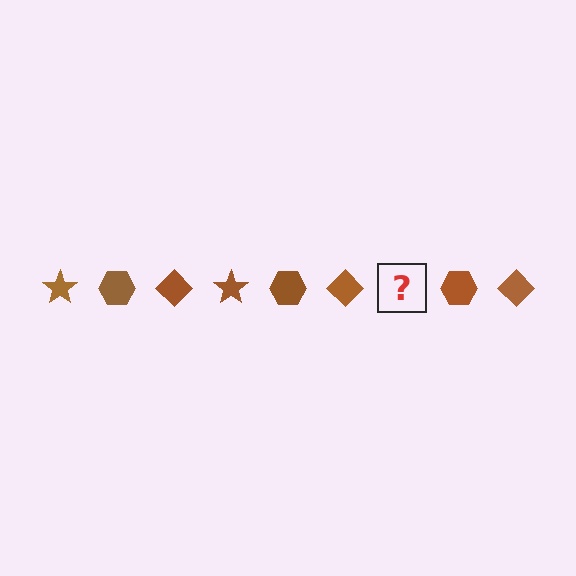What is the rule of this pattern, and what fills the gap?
The rule is that the pattern cycles through star, hexagon, diamond shapes in brown. The gap should be filled with a brown star.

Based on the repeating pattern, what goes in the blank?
The blank should be a brown star.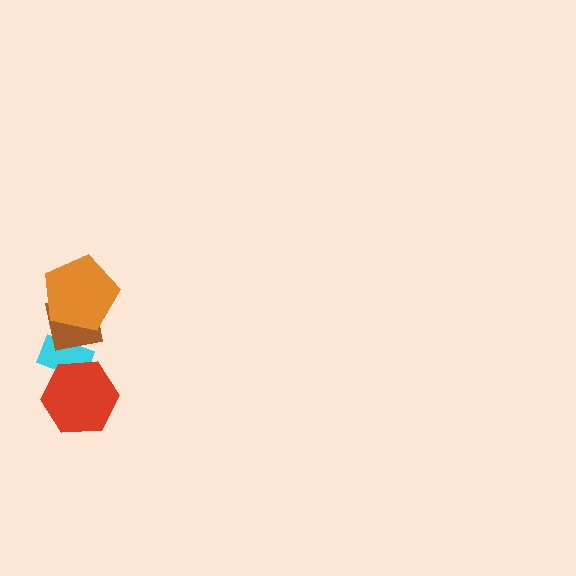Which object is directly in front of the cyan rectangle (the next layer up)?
The red hexagon is directly in front of the cyan rectangle.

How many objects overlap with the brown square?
2 objects overlap with the brown square.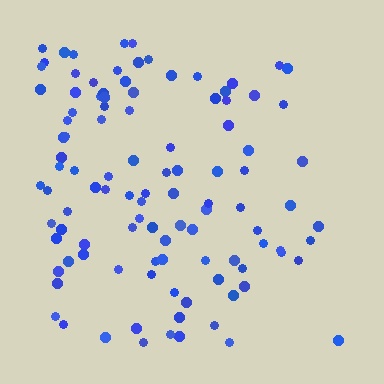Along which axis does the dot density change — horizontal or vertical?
Horizontal.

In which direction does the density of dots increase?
From right to left, with the left side densest.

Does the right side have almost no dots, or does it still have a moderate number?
Still a moderate number, just noticeably fewer than the left.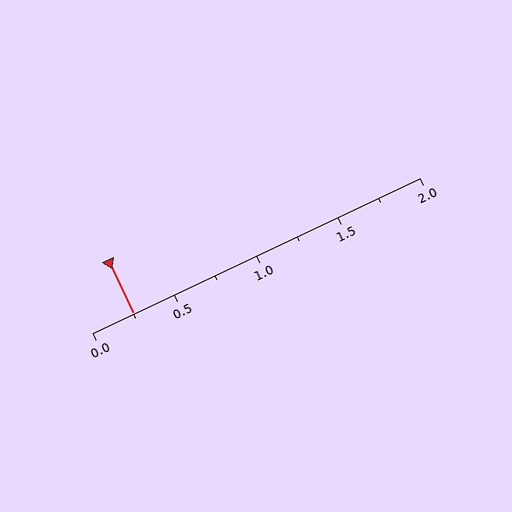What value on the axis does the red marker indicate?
The marker indicates approximately 0.25.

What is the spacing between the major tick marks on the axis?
The major ticks are spaced 0.5 apart.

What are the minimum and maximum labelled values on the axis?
The axis runs from 0.0 to 2.0.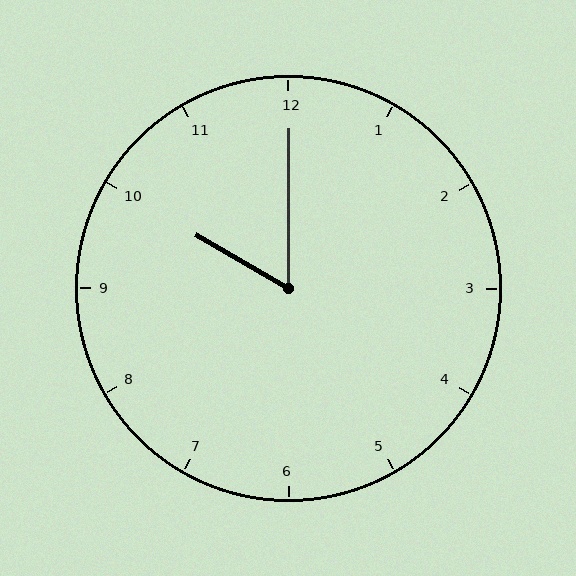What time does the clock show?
10:00.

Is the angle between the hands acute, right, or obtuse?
It is acute.